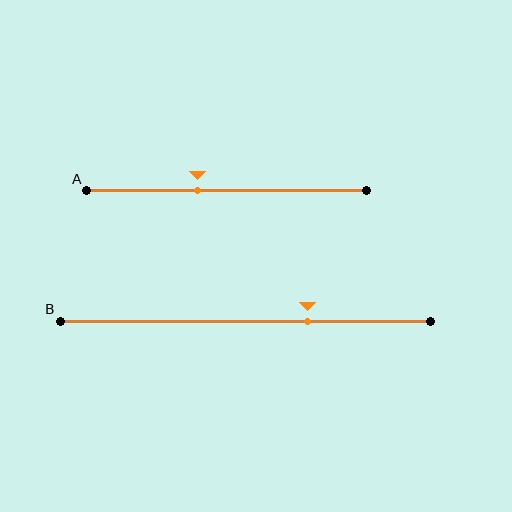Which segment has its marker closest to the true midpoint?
Segment A has its marker closest to the true midpoint.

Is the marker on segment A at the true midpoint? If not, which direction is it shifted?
No, the marker on segment A is shifted to the left by about 10% of the segment length.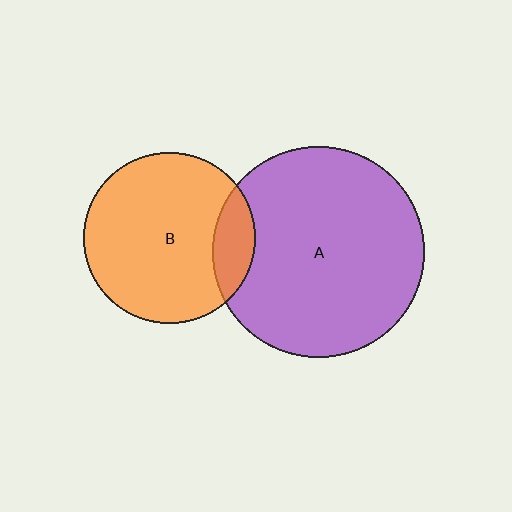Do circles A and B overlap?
Yes.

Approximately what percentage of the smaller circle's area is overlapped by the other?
Approximately 15%.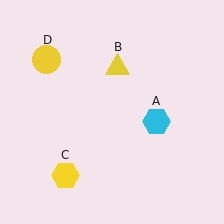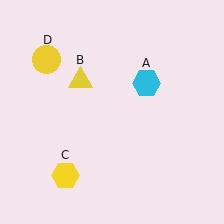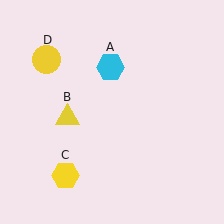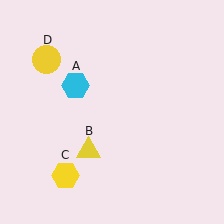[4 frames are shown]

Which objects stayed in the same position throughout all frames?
Yellow hexagon (object C) and yellow circle (object D) remained stationary.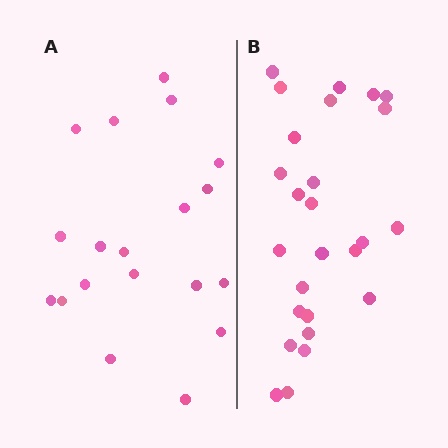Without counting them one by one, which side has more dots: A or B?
Region B (the right region) has more dots.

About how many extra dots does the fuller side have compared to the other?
Region B has roughly 8 or so more dots than region A.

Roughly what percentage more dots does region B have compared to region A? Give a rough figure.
About 35% more.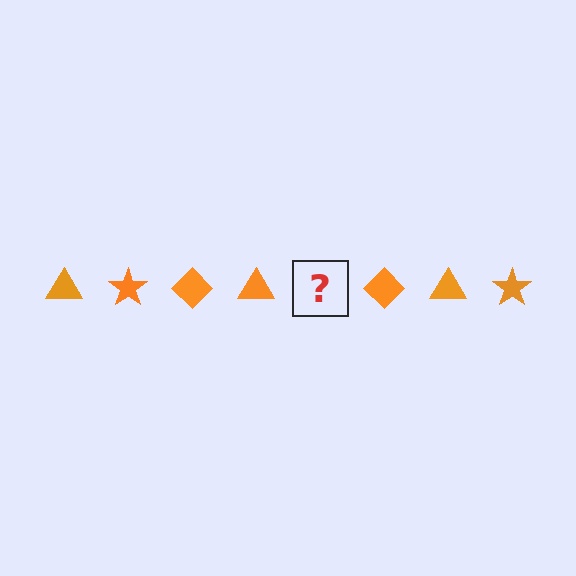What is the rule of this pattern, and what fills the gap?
The rule is that the pattern cycles through triangle, star, diamond shapes in orange. The gap should be filled with an orange star.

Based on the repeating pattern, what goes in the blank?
The blank should be an orange star.